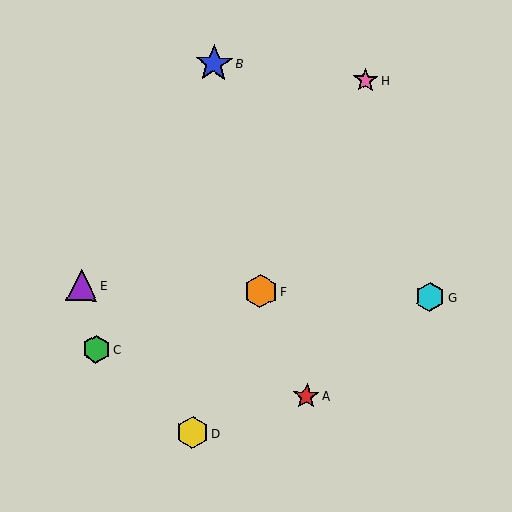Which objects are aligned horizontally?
Objects E, F, G are aligned horizontally.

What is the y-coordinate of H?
Object H is at y≈80.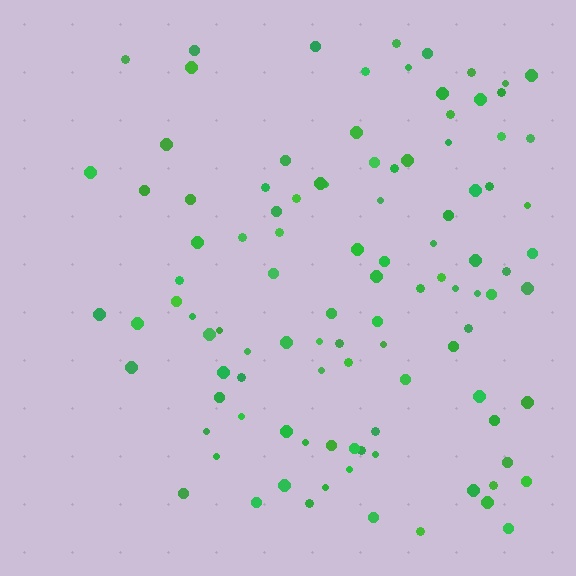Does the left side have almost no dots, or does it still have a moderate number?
Still a moderate number, just noticeably fewer than the right.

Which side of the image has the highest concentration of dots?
The right.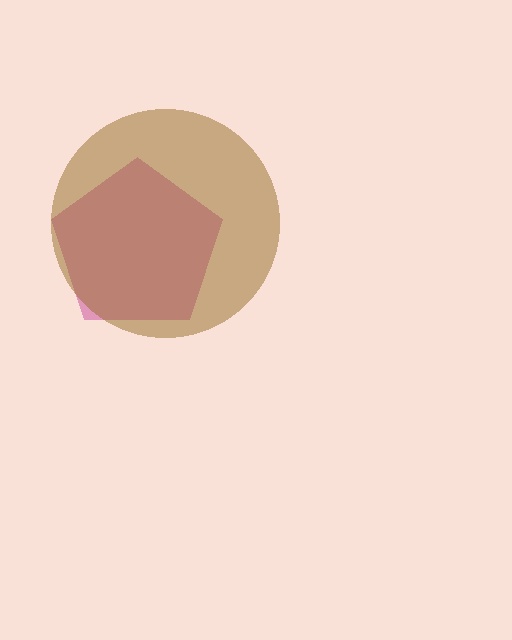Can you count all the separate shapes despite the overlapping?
Yes, there are 2 separate shapes.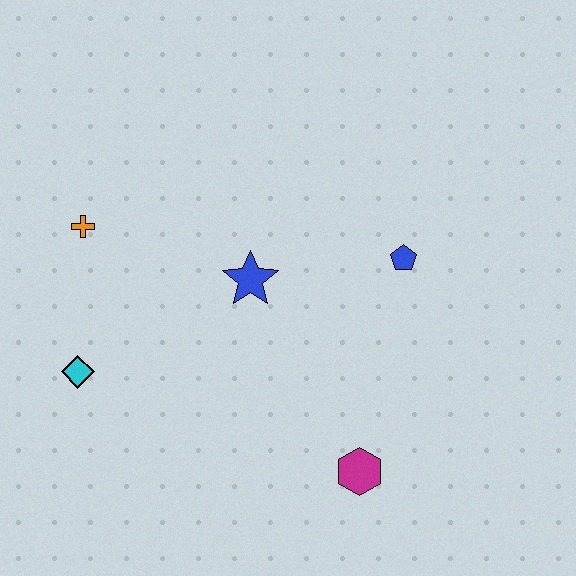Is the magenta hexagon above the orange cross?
No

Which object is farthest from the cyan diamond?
The blue pentagon is farthest from the cyan diamond.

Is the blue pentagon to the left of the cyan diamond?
No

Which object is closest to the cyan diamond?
The orange cross is closest to the cyan diamond.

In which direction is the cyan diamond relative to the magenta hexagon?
The cyan diamond is to the left of the magenta hexagon.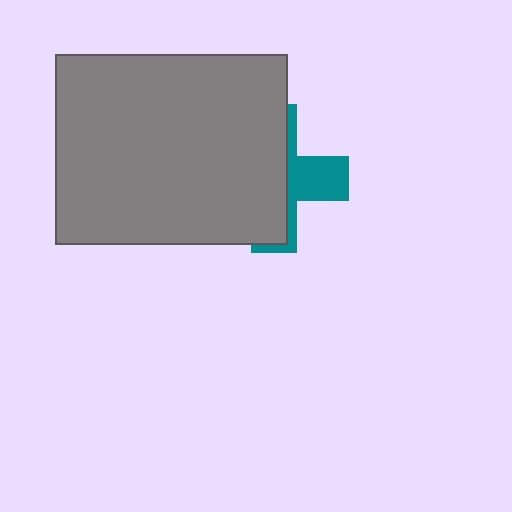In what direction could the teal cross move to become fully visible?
The teal cross could move right. That would shift it out from behind the gray rectangle entirely.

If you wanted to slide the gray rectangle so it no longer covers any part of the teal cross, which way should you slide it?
Slide it left — that is the most direct way to separate the two shapes.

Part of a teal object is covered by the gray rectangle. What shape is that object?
It is a cross.